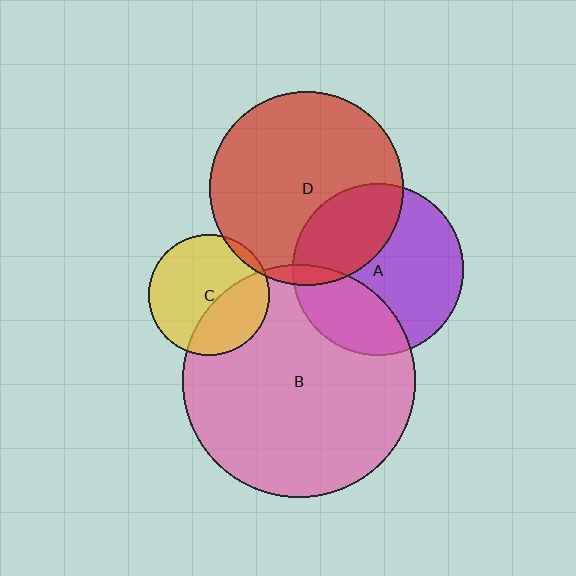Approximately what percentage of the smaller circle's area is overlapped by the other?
Approximately 35%.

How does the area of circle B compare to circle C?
Approximately 3.7 times.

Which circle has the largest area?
Circle B (pink).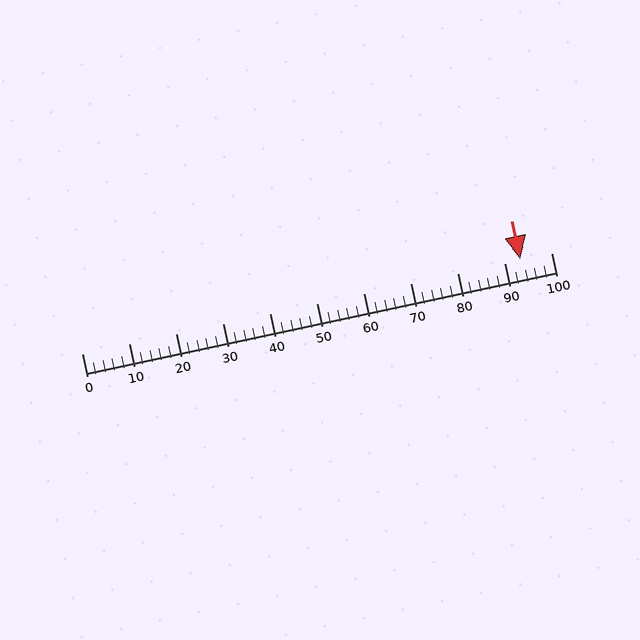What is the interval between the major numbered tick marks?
The major tick marks are spaced 10 units apart.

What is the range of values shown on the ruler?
The ruler shows values from 0 to 100.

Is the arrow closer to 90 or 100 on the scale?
The arrow is closer to 90.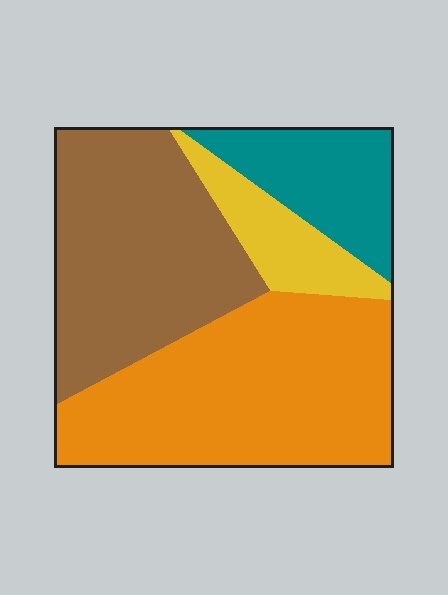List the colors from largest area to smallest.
From largest to smallest: orange, brown, teal, yellow.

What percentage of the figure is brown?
Brown takes up about one third (1/3) of the figure.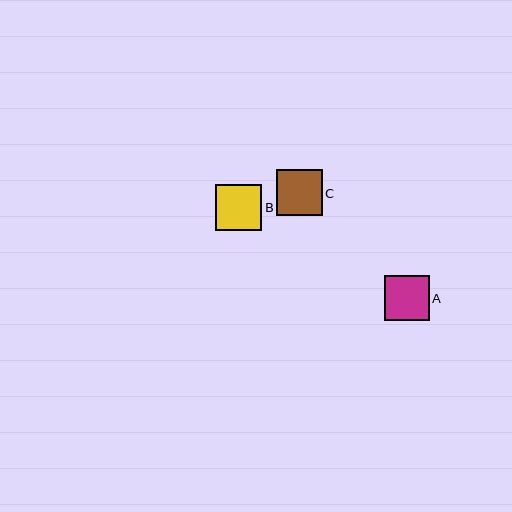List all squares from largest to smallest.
From largest to smallest: B, C, A.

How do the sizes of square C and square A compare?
Square C and square A are approximately the same size.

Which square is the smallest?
Square A is the smallest with a size of approximately 45 pixels.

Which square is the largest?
Square B is the largest with a size of approximately 46 pixels.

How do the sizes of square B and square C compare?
Square B and square C are approximately the same size.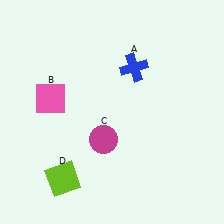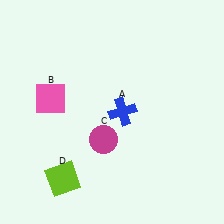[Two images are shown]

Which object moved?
The blue cross (A) moved down.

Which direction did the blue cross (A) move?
The blue cross (A) moved down.